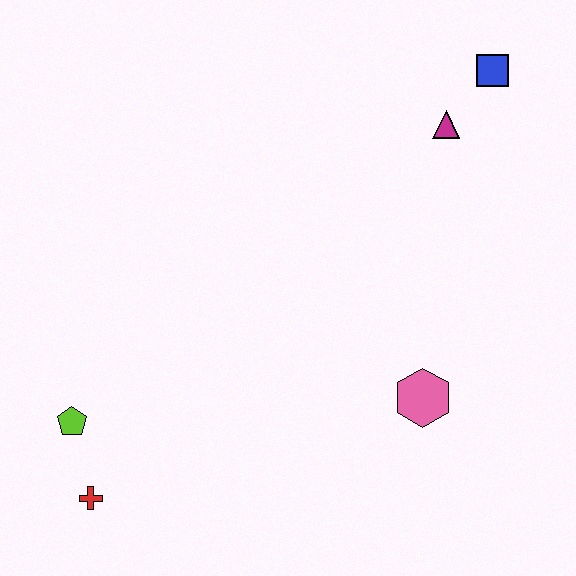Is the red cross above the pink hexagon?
No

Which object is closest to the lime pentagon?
The red cross is closest to the lime pentagon.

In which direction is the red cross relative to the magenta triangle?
The red cross is below the magenta triangle.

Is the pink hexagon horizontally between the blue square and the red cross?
Yes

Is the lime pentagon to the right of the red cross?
No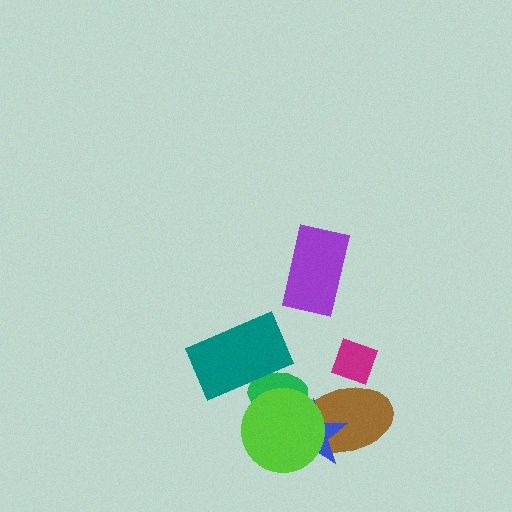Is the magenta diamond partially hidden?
Yes, it is partially covered by another shape.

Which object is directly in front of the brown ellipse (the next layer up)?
The blue star is directly in front of the brown ellipse.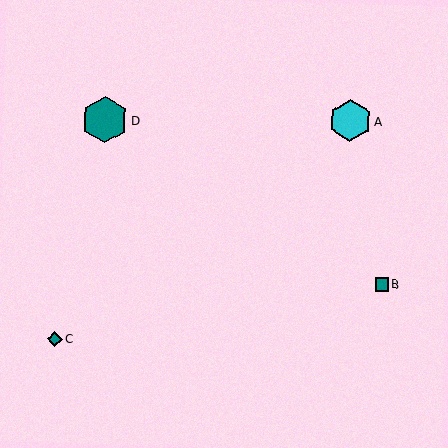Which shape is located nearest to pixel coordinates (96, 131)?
The teal hexagon (labeled D) at (105, 120) is nearest to that location.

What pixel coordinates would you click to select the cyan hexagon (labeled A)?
Click at (350, 120) to select the cyan hexagon A.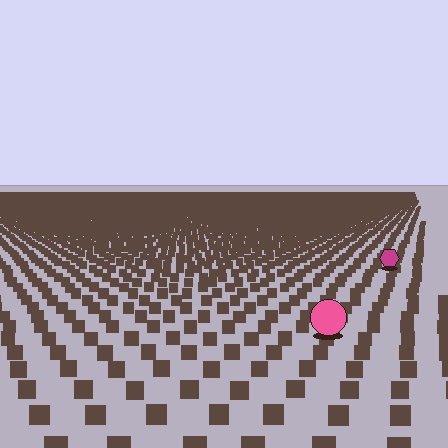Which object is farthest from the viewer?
The magenta hexagon is farthest from the viewer. It appears smaller and the ground texture around it is denser.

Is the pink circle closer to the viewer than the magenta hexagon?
Yes. The pink circle is closer — you can tell from the texture gradient: the ground texture is coarser near it.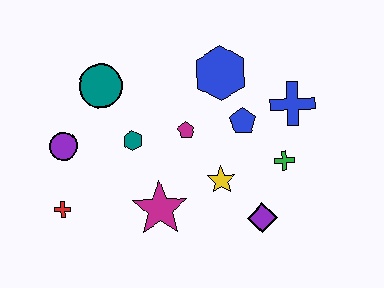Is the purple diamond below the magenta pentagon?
Yes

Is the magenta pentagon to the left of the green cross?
Yes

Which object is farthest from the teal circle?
The purple diamond is farthest from the teal circle.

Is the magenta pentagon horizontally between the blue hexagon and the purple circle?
Yes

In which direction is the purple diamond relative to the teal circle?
The purple diamond is to the right of the teal circle.